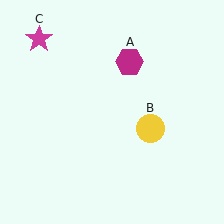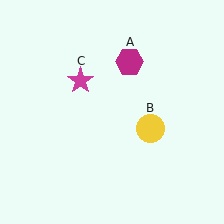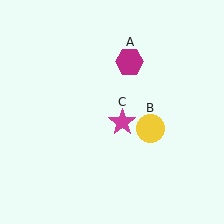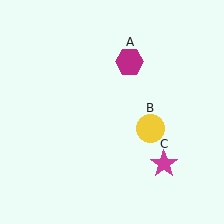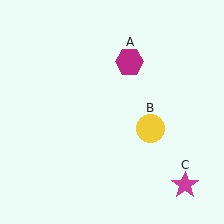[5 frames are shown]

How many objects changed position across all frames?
1 object changed position: magenta star (object C).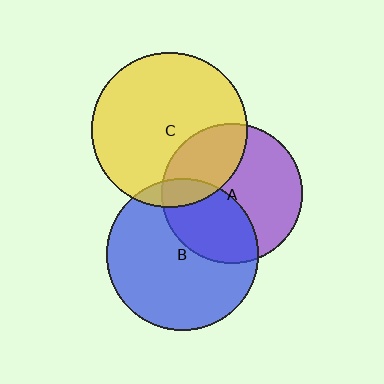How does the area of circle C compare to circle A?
Approximately 1.2 times.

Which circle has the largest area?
Circle C (yellow).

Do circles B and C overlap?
Yes.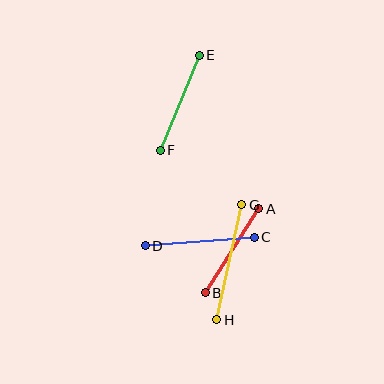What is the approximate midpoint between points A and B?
The midpoint is at approximately (232, 251) pixels.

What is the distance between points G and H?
The distance is approximately 118 pixels.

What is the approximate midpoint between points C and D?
The midpoint is at approximately (200, 242) pixels.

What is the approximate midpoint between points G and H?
The midpoint is at approximately (229, 262) pixels.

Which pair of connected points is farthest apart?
Points G and H are farthest apart.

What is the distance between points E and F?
The distance is approximately 103 pixels.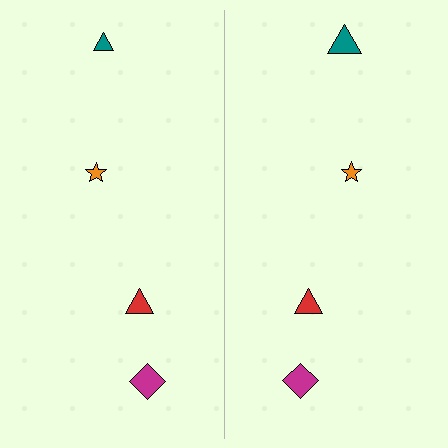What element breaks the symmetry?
The teal triangle on the right side has a different size than its mirror counterpart.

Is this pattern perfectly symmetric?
No, the pattern is not perfectly symmetric. The teal triangle on the right side has a different size than its mirror counterpart.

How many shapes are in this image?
There are 8 shapes in this image.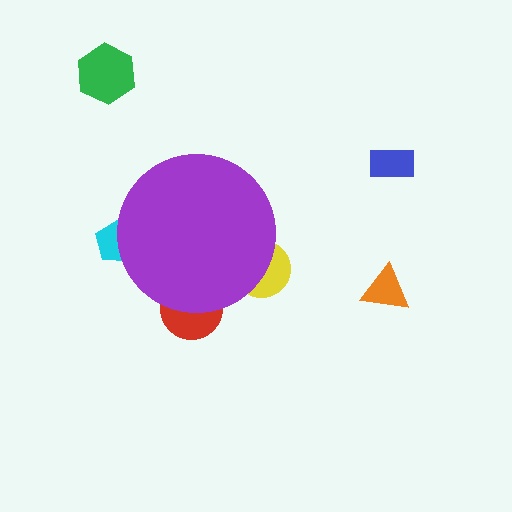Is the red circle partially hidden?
Yes, the red circle is partially hidden behind the purple circle.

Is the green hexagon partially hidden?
No, the green hexagon is fully visible.